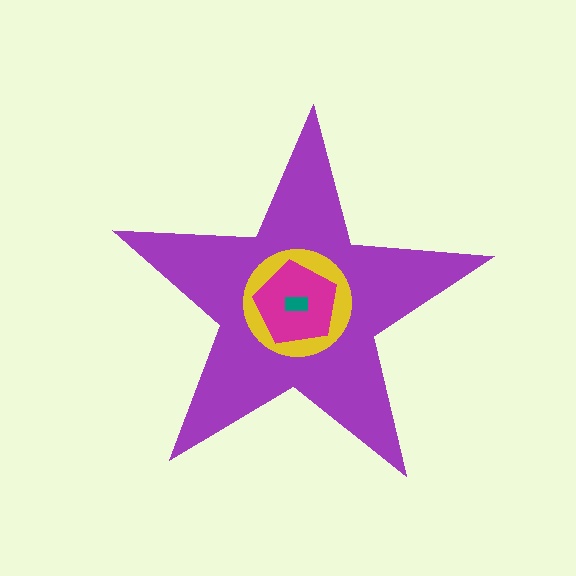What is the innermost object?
The teal rectangle.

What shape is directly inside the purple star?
The yellow circle.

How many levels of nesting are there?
4.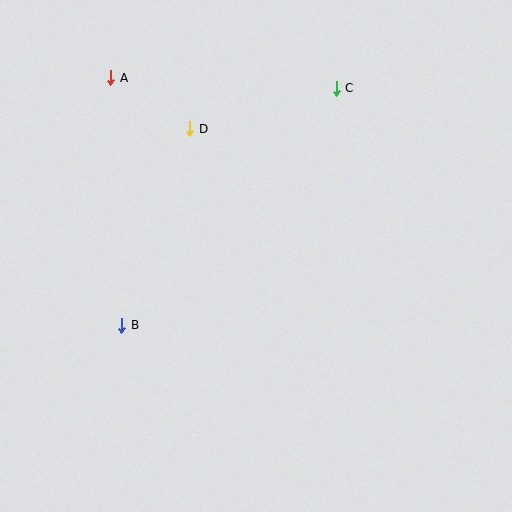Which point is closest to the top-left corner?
Point A is closest to the top-left corner.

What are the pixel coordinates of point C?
Point C is at (336, 88).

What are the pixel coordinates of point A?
Point A is at (111, 78).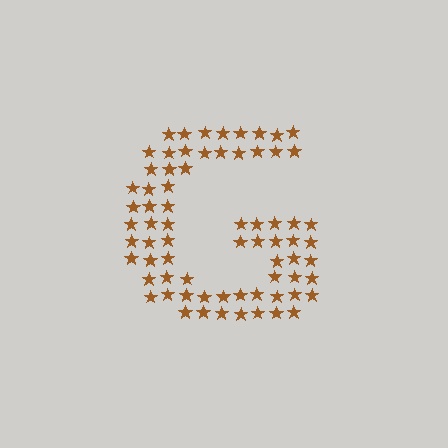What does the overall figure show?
The overall figure shows the letter G.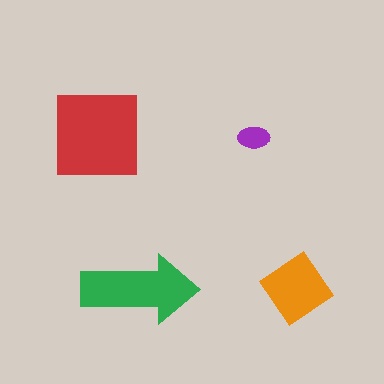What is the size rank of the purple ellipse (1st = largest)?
4th.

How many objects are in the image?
There are 4 objects in the image.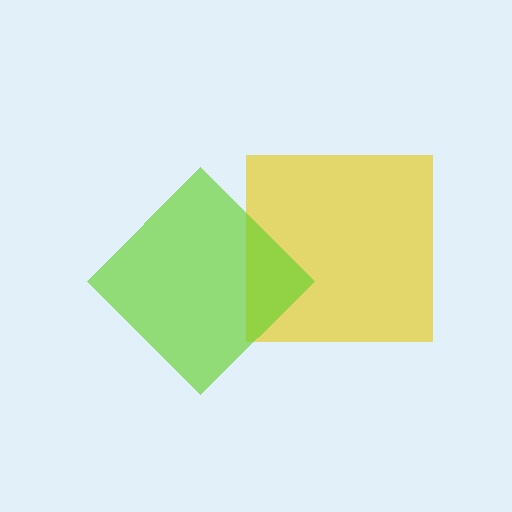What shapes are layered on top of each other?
The layered shapes are: a yellow square, a lime diamond.